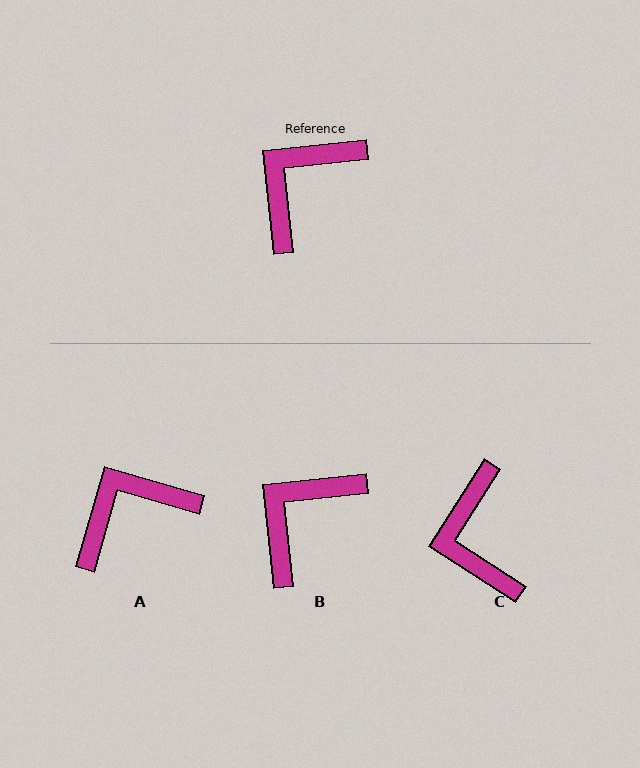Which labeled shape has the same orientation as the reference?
B.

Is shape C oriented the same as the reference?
No, it is off by about 51 degrees.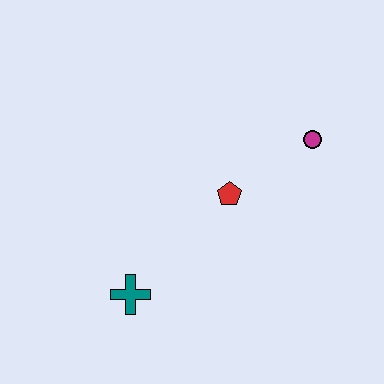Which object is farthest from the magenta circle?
The teal cross is farthest from the magenta circle.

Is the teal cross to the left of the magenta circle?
Yes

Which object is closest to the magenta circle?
The red pentagon is closest to the magenta circle.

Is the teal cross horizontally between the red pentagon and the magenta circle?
No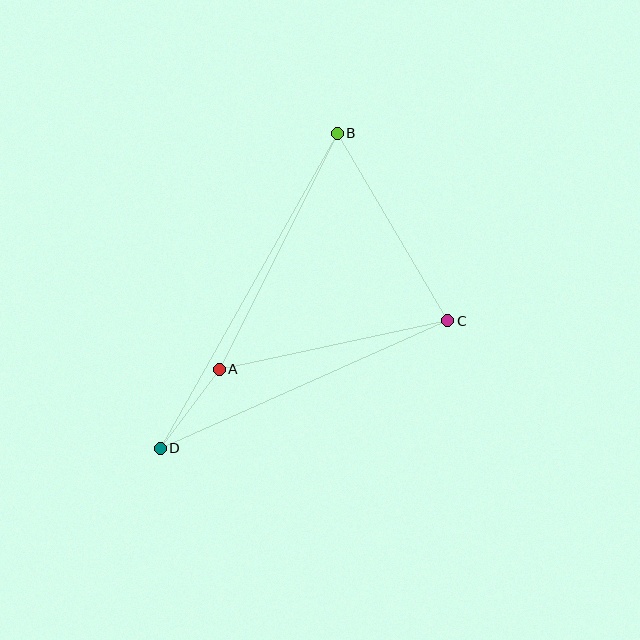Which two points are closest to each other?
Points A and D are closest to each other.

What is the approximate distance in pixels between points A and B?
The distance between A and B is approximately 264 pixels.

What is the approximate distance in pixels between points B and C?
The distance between B and C is approximately 218 pixels.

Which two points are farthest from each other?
Points B and D are farthest from each other.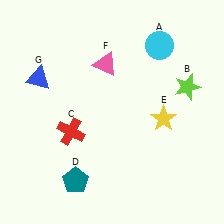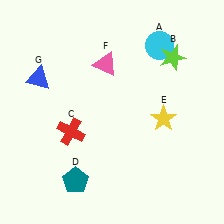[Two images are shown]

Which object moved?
The lime star (B) moved up.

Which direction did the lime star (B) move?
The lime star (B) moved up.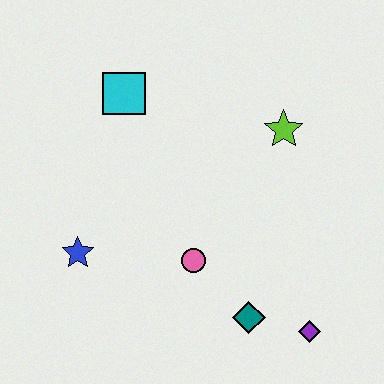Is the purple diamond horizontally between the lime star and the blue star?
No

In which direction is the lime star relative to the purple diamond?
The lime star is above the purple diamond.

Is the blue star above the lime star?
No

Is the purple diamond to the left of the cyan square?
No